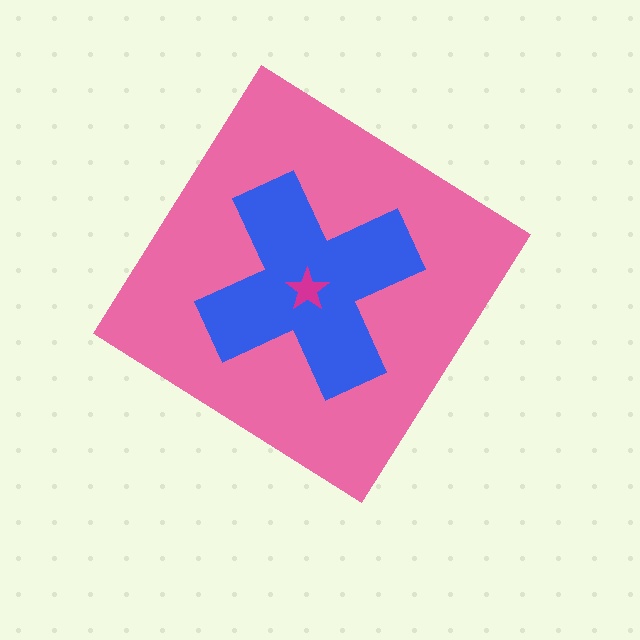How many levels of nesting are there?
3.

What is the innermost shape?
The magenta star.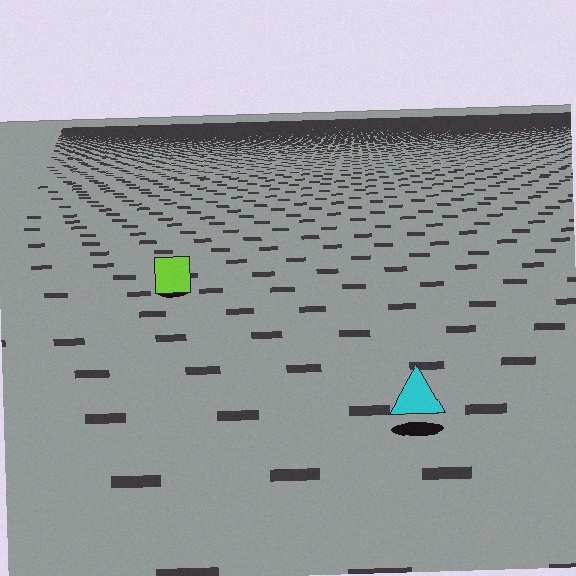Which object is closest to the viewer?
The cyan triangle is closest. The texture marks near it are larger and more spread out.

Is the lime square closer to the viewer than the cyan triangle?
No. The cyan triangle is closer — you can tell from the texture gradient: the ground texture is coarser near it.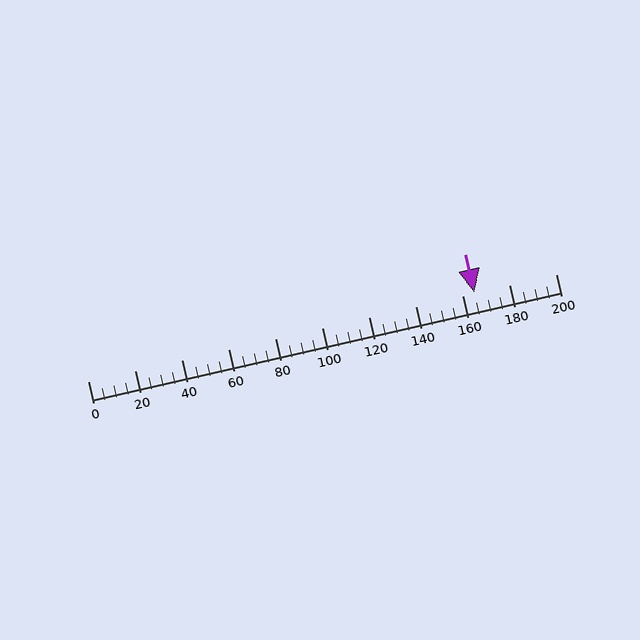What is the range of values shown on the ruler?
The ruler shows values from 0 to 200.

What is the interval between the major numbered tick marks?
The major tick marks are spaced 20 units apart.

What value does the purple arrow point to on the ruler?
The purple arrow points to approximately 165.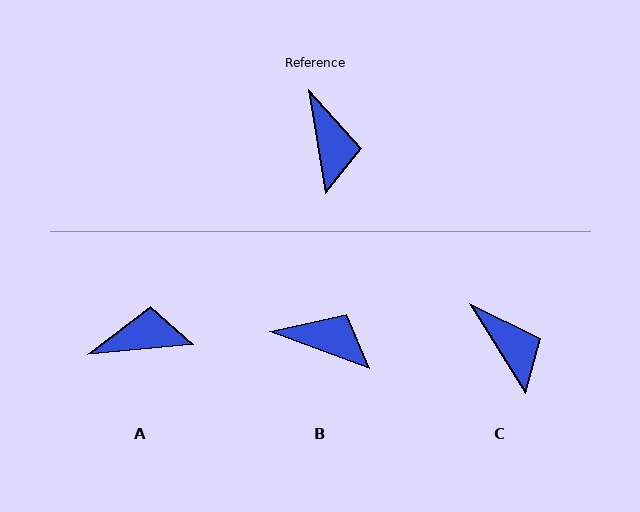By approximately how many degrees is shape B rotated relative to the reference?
Approximately 60 degrees counter-clockwise.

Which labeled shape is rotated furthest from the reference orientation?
A, about 86 degrees away.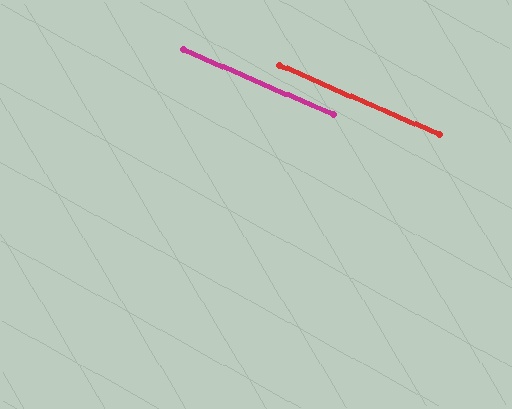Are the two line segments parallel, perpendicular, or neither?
Parallel — their directions differ by only 0.1°.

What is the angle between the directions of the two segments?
Approximately 0 degrees.